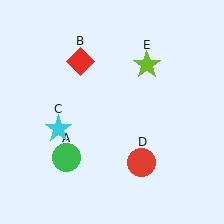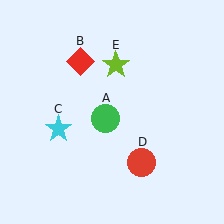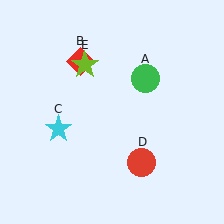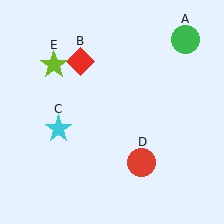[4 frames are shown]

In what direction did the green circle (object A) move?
The green circle (object A) moved up and to the right.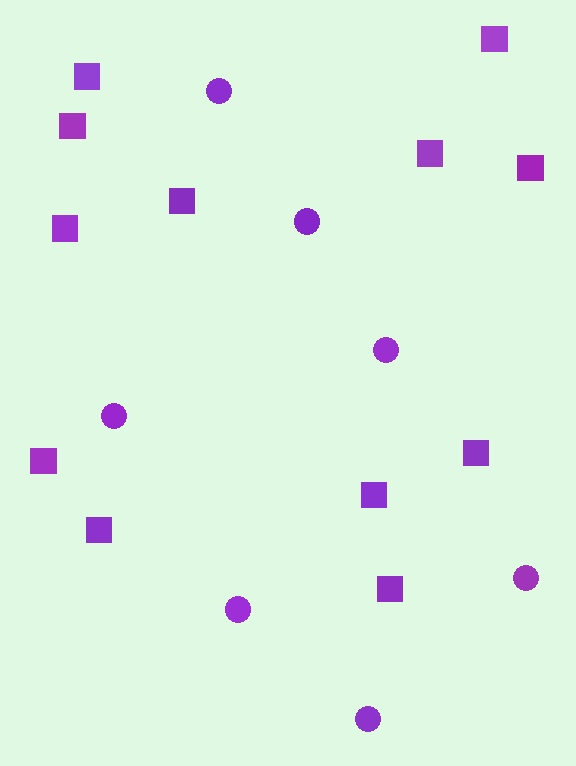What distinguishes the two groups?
There are 2 groups: one group of squares (12) and one group of circles (7).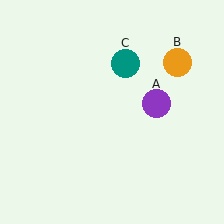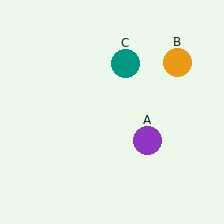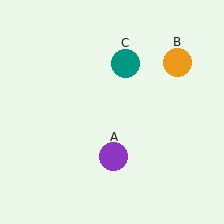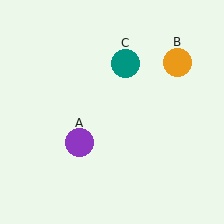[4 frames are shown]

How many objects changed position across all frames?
1 object changed position: purple circle (object A).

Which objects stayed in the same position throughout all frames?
Orange circle (object B) and teal circle (object C) remained stationary.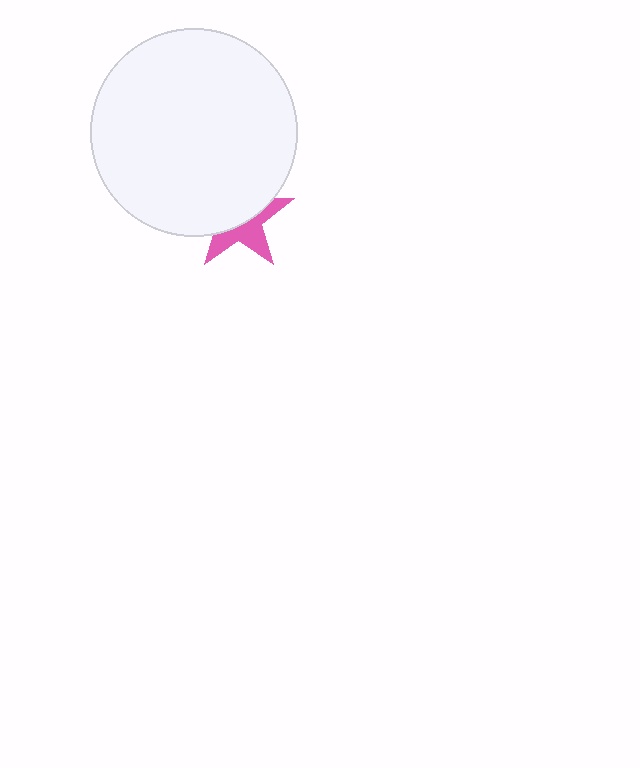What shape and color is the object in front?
The object in front is a white circle.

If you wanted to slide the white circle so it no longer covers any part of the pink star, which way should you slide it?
Slide it up — that is the most direct way to separate the two shapes.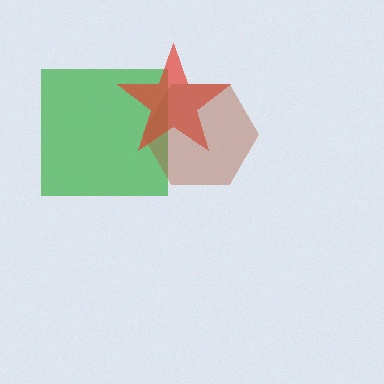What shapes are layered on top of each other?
The layered shapes are: a green square, a red star, a brown hexagon.